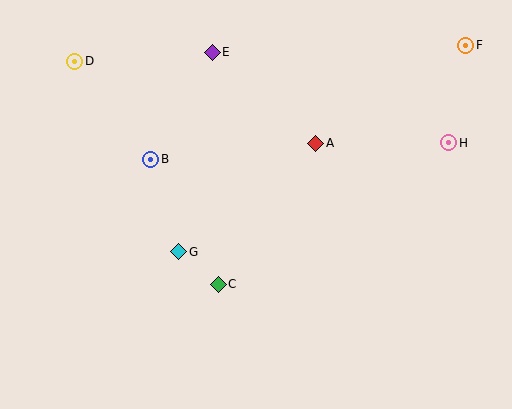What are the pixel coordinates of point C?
Point C is at (218, 284).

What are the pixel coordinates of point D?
Point D is at (75, 61).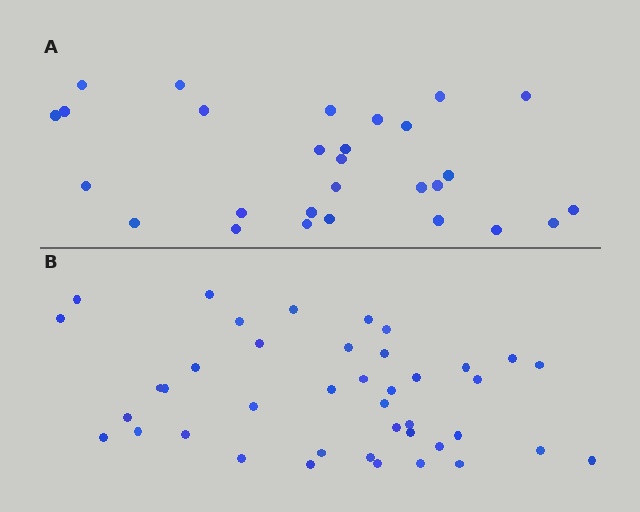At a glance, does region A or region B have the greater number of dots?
Region B (the bottom region) has more dots.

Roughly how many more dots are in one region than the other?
Region B has approximately 15 more dots than region A.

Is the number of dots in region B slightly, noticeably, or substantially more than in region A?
Region B has substantially more. The ratio is roughly 1.5 to 1.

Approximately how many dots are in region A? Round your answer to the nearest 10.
About 30 dots. (The exact count is 28, which rounds to 30.)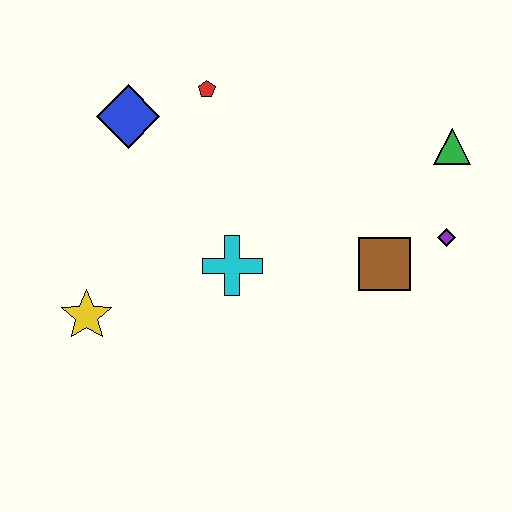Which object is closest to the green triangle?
The purple diamond is closest to the green triangle.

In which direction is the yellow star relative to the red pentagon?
The yellow star is below the red pentagon.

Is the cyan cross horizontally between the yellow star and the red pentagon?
No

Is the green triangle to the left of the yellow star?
No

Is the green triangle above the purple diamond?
Yes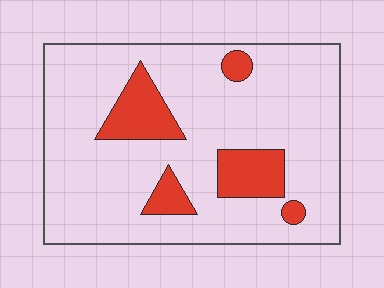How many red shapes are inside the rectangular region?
5.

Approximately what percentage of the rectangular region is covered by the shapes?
Approximately 15%.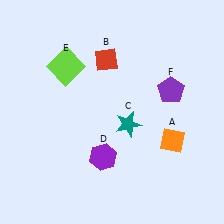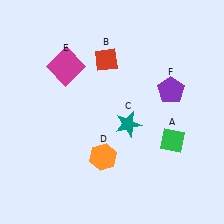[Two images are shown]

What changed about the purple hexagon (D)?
In Image 1, D is purple. In Image 2, it changed to orange.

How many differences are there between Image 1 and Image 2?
There are 3 differences between the two images.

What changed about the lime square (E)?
In Image 1, E is lime. In Image 2, it changed to magenta.